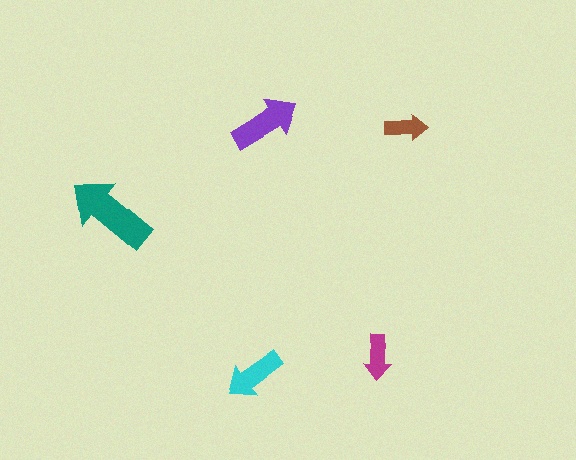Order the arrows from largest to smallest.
the teal one, the purple one, the cyan one, the magenta one, the brown one.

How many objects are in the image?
There are 5 objects in the image.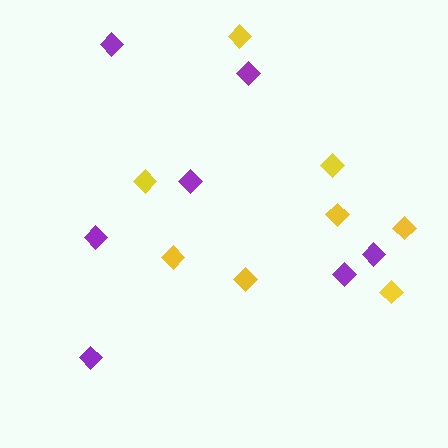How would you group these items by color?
There are 2 groups: one group of purple diamonds (7) and one group of yellow diamonds (8).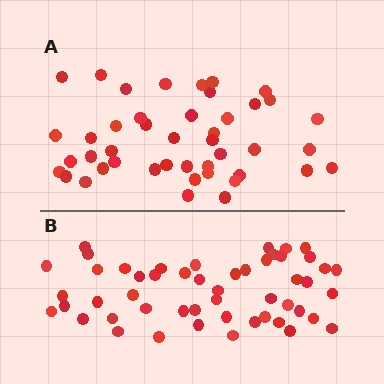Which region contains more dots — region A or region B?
Region B (the bottom region) has more dots.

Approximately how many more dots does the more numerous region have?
Region B has roughly 8 or so more dots than region A.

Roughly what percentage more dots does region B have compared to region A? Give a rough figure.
About 15% more.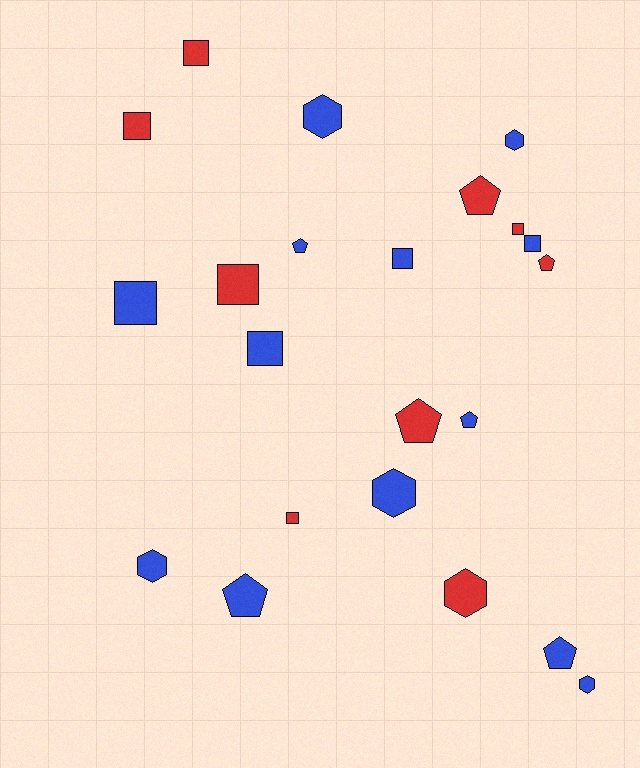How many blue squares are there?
There are 4 blue squares.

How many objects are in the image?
There are 22 objects.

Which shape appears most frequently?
Square, with 9 objects.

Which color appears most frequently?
Blue, with 13 objects.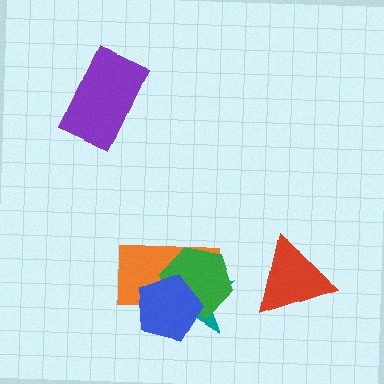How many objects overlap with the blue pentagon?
3 objects overlap with the blue pentagon.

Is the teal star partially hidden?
Yes, it is partially covered by another shape.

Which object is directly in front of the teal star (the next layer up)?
The green hexagon is directly in front of the teal star.